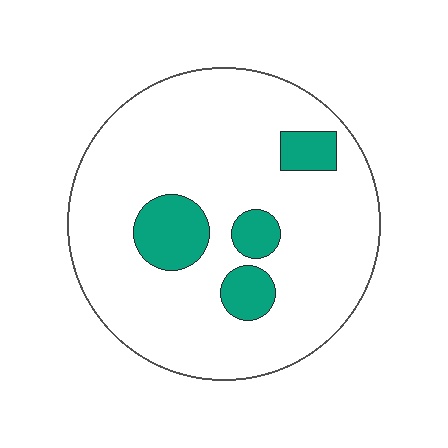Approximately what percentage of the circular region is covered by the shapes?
Approximately 15%.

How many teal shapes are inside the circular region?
4.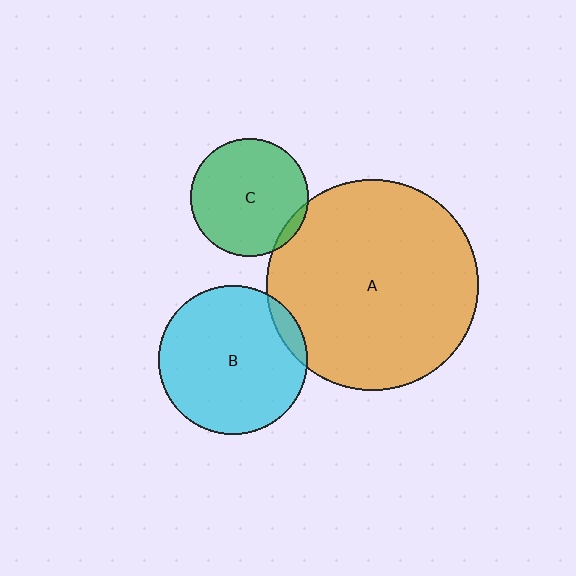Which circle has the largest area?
Circle A (orange).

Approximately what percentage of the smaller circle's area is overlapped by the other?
Approximately 5%.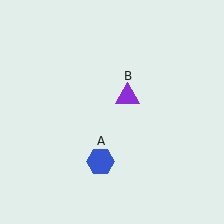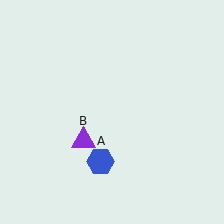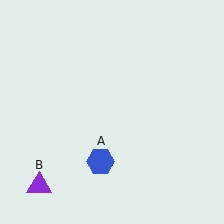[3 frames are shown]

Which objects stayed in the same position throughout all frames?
Blue hexagon (object A) remained stationary.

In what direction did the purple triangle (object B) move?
The purple triangle (object B) moved down and to the left.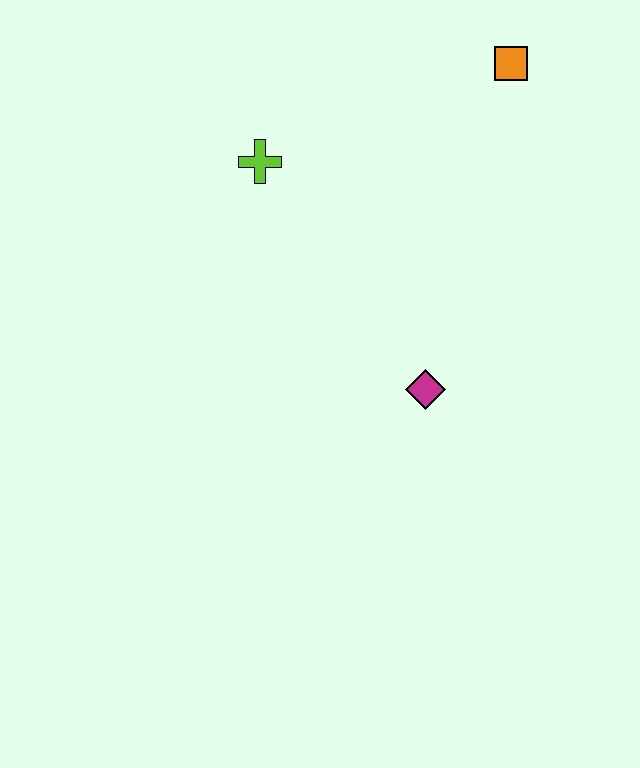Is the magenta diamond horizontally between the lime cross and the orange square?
Yes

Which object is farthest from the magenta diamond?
The orange square is farthest from the magenta diamond.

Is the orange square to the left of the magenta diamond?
No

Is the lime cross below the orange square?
Yes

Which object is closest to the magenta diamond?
The lime cross is closest to the magenta diamond.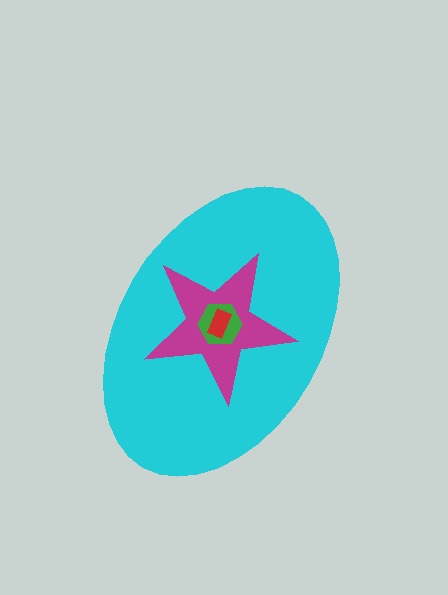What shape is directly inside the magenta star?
The green hexagon.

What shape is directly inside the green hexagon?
The red rectangle.